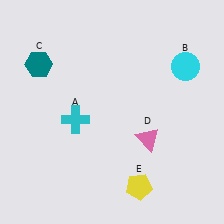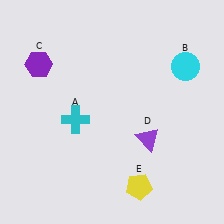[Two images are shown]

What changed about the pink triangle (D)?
In Image 1, D is pink. In Image 2, it changed to purple.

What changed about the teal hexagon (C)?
In Image 1, C is teal. In Image 2, it changed to purple.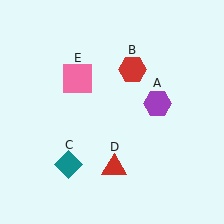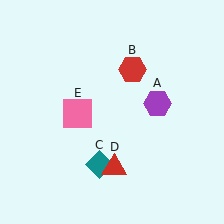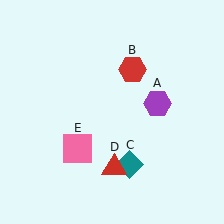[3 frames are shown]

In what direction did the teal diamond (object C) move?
The teal diamond (object C) moved right.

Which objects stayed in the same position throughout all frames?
Purple hexagon (object A) and red hexagon (object B) and red triangle (object D) remained stationary.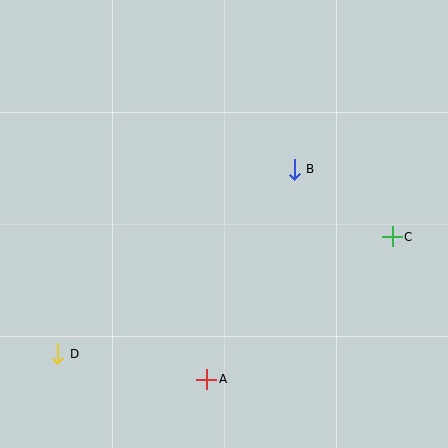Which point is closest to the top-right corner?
Point B is closest to the top-right corner.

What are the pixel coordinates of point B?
Point B is at (294, 169).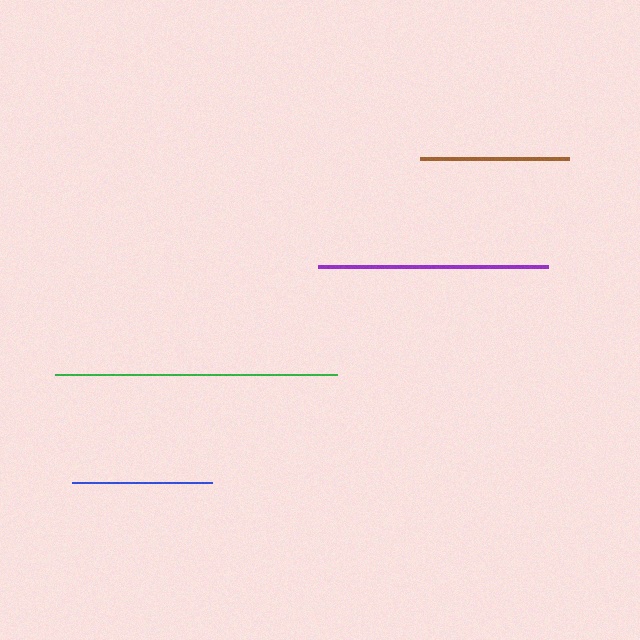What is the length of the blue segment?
The blue segment is approximately 140 pixels long.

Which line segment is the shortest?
The blue line is the shortest at approximately 140 pixels.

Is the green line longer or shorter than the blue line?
The green line is longer than the blue line.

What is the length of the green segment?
The green segment is approximately 282 pixels long.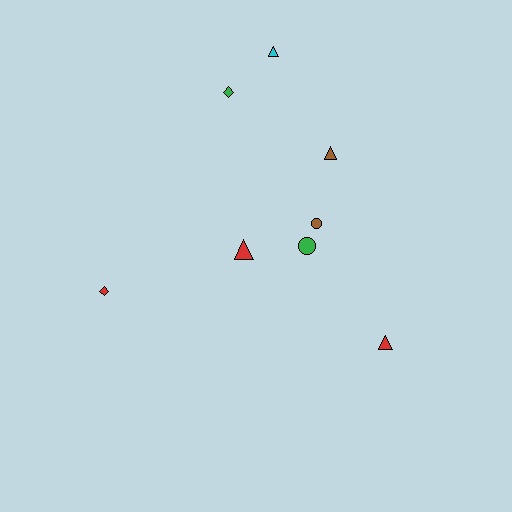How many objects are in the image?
There are 8 objects.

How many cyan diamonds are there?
There are no cyan diamonds.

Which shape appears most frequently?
Triangle, with 4 objects.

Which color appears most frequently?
Red, with 3 objects.